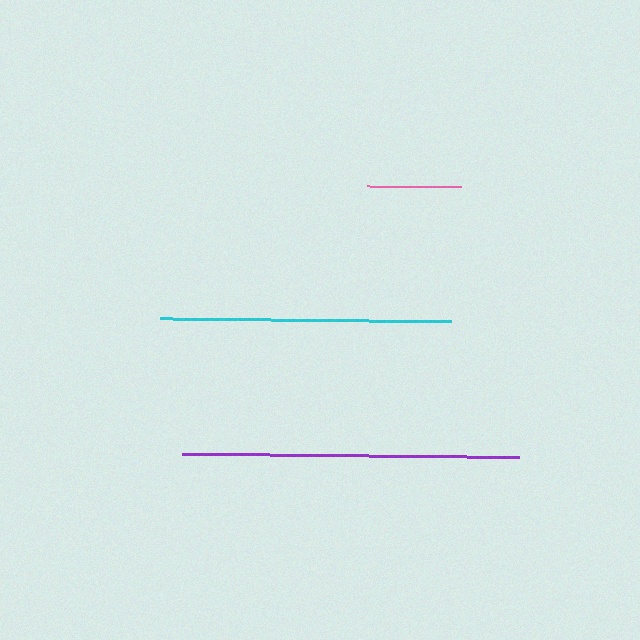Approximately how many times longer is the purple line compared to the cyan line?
The purple line is approximately 1.2 times the length of the cyan line.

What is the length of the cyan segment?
The cyan segment is approximately 291 pixels long.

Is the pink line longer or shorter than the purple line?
The purple line is longer than the pink line.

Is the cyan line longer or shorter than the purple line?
The purple line is longer than the cyan line.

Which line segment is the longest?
The purple line is the longest at approximately 337 pixels.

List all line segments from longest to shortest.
From longest to shortest: purple, cyan, pink.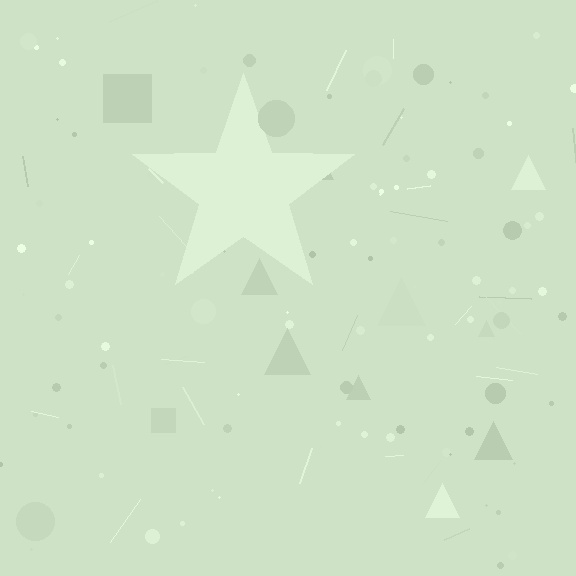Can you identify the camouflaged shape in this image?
The camouflaged shape is a star.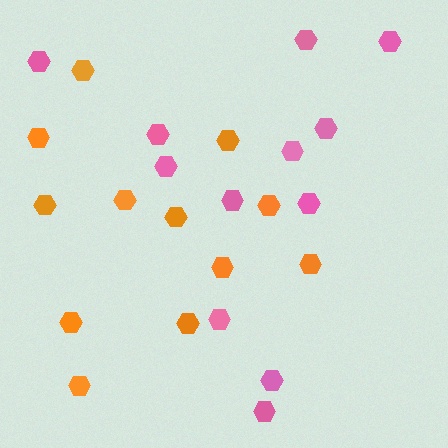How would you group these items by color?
There are 2 groups: one group of pink hexagons (12) and one group of orange hexagons (12).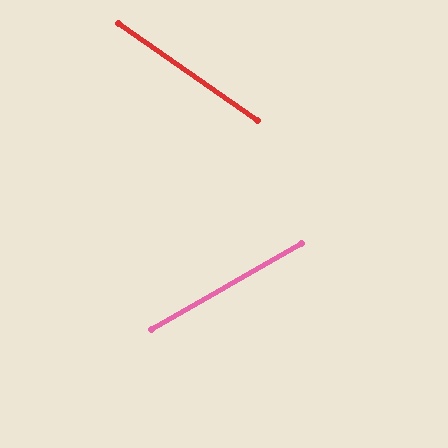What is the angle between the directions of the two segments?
Approximately 65 degrees.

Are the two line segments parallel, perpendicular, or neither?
Neither parallel nor perpendicular — they differ by about 65°.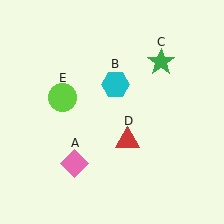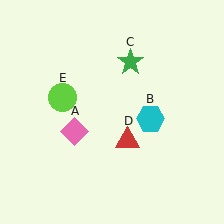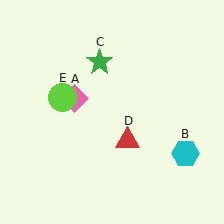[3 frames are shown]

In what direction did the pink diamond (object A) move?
The pink diamond (object A) moved up.